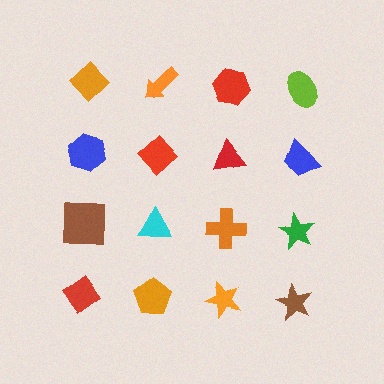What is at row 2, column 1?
A blue hexagon.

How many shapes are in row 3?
4 shapes.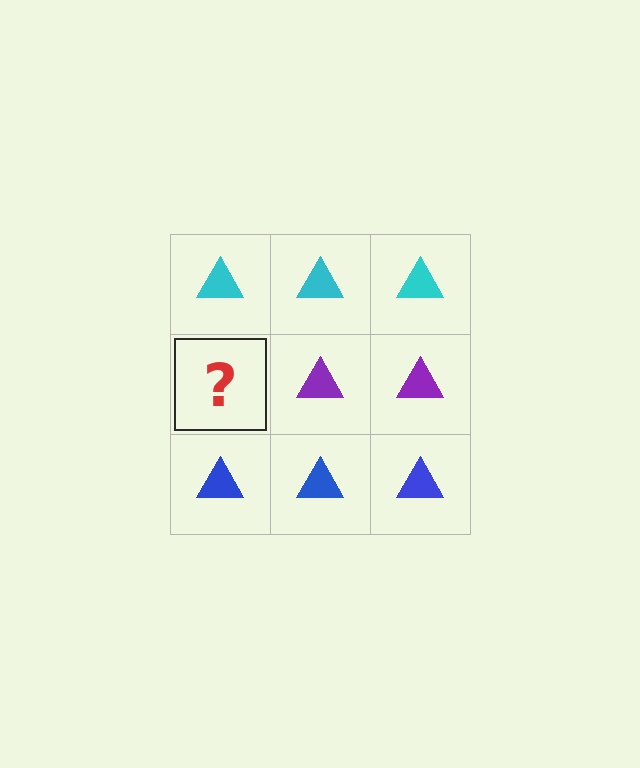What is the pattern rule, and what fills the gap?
The rule is that each row has a consistent color. The gap should be filled with a purple triangle.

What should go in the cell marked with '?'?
The missing cell should contain a purple triangle.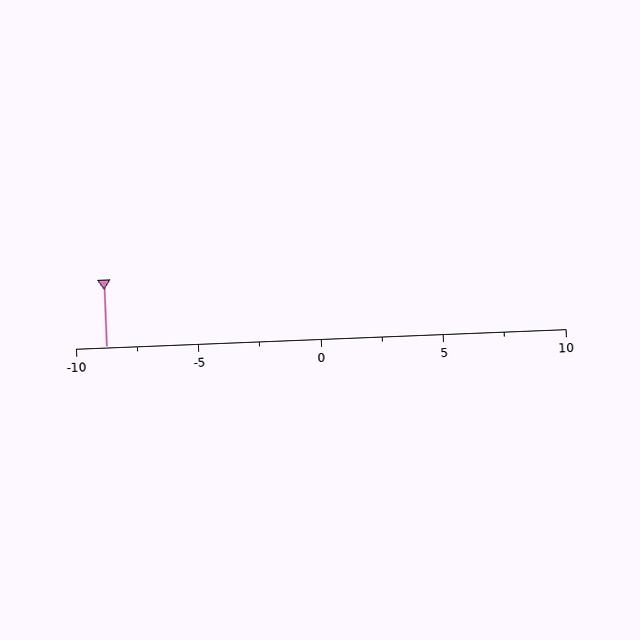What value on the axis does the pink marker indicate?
The marker indicates approximately -8.8.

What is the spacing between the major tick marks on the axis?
The major ticks are spaced 5 apart.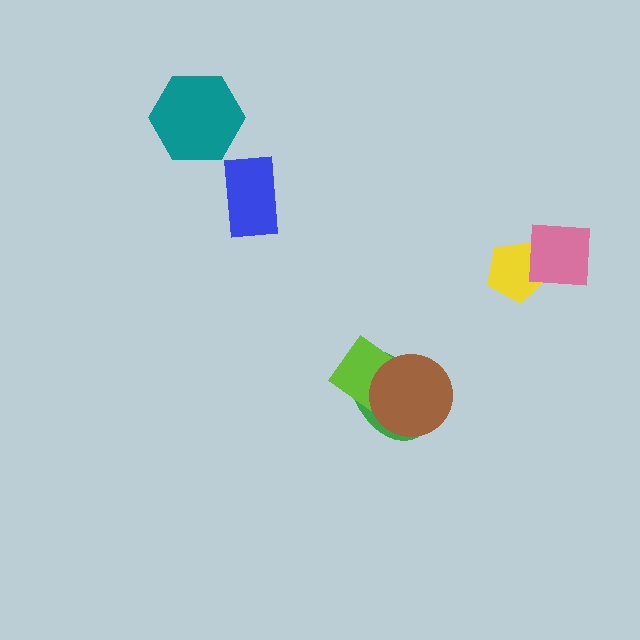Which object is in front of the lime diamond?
The brown circle is in front of the lime diamond.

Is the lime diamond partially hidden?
Yes, it is partially covered by another shape.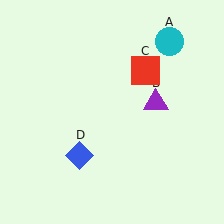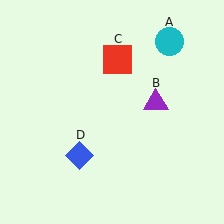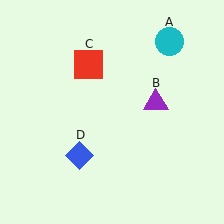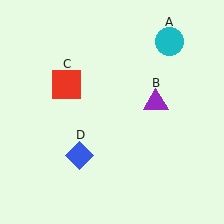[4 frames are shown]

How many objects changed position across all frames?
1 object changed position: red square (object C).